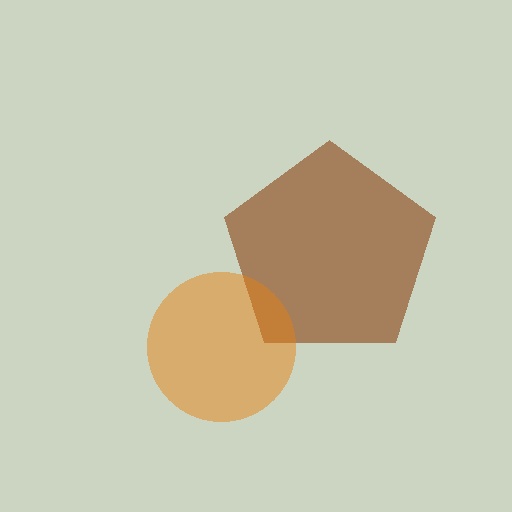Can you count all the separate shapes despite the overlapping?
Yes, there are 2 separate shapes.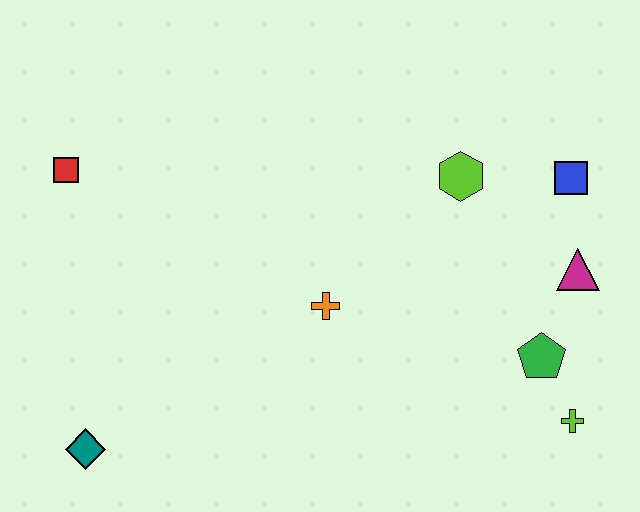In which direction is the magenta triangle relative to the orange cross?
The magenta triangle is to the right of the orange cross.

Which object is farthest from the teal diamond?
The blue square is farthest from the teal diamond.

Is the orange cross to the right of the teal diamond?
Yes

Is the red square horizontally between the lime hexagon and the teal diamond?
No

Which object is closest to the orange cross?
The lime hexagon is closest to the orange cross.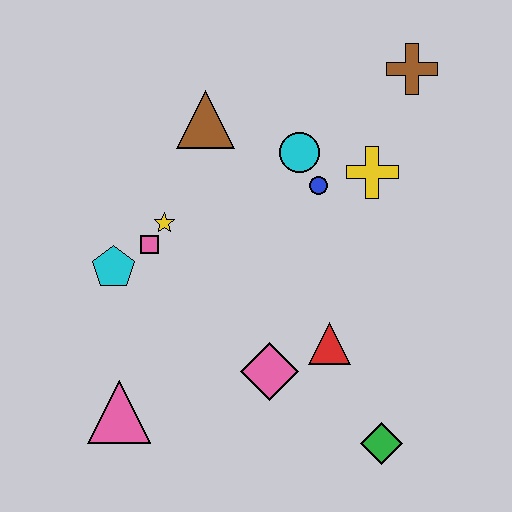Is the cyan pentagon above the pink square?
No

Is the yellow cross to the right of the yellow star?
Yes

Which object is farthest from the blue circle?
The pink triangle is farthest from the blue circle.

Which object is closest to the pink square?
The yellow star is closest to the pink square.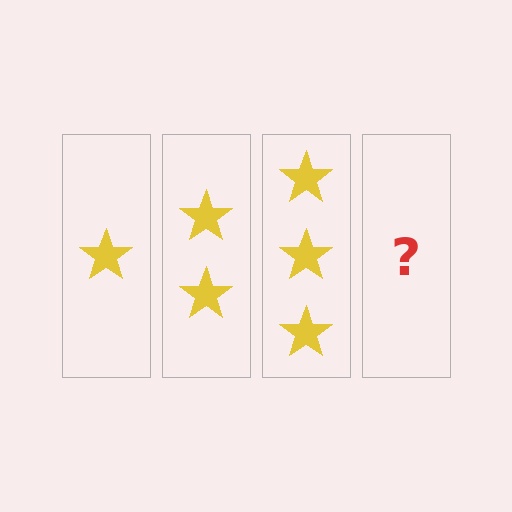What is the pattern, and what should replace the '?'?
The pattern is that each step adds one more star. The '?' should be 4 stars.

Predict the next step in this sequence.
The next step is 4 stars.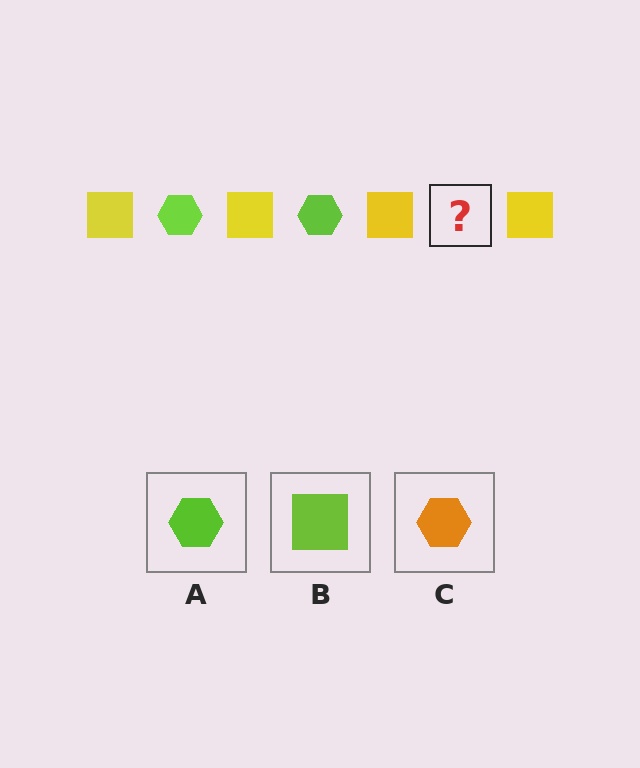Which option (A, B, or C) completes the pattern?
A.